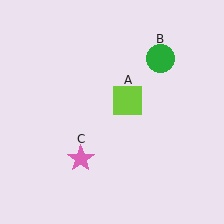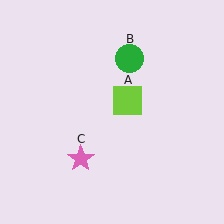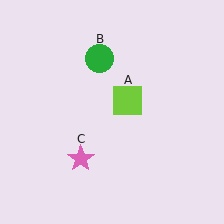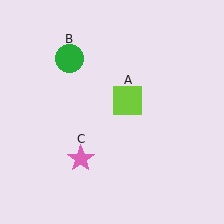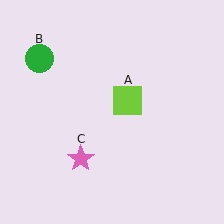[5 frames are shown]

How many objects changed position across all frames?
1 object changed position: green circle (object B).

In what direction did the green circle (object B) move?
The green circle (object B) moved left.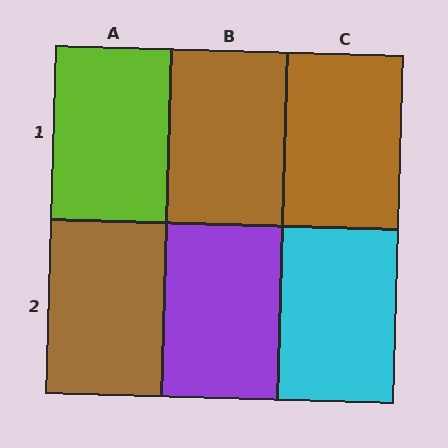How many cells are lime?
1 cell is lime.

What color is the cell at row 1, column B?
Brown.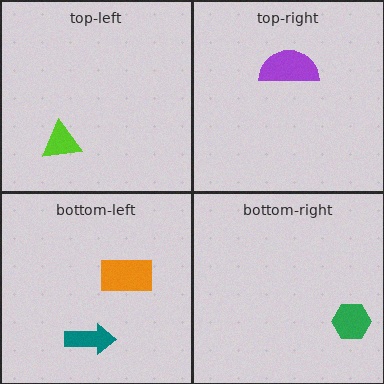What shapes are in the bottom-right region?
The green hexagon.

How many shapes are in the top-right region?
1.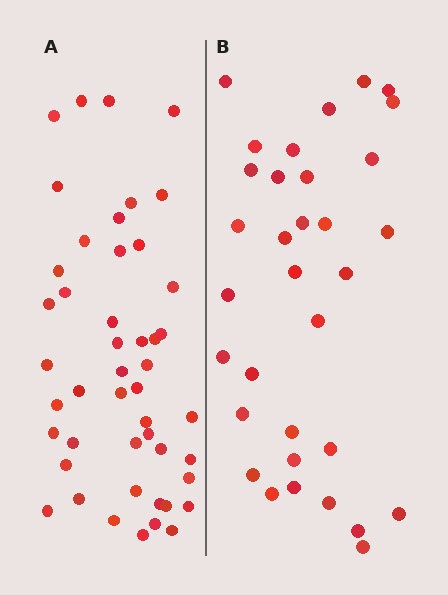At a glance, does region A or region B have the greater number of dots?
Region A (the left region) has more dots.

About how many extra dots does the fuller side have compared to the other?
Region A has approximately 15 more dots than region B.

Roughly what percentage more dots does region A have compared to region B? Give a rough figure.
About 40% more.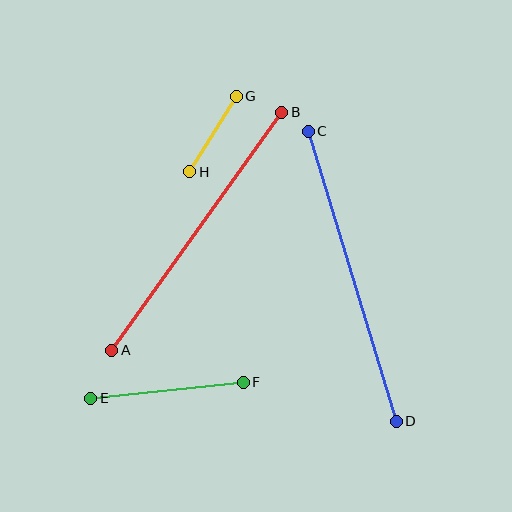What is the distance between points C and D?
The distance is approximately 303 pixels.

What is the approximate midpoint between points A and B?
The midpoint is at approximately (197, 231) pixels.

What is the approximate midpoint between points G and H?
The midpoint is at approximately (213, 134) pixels.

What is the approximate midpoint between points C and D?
The midpoint is at approximately (352, 276) pixels.